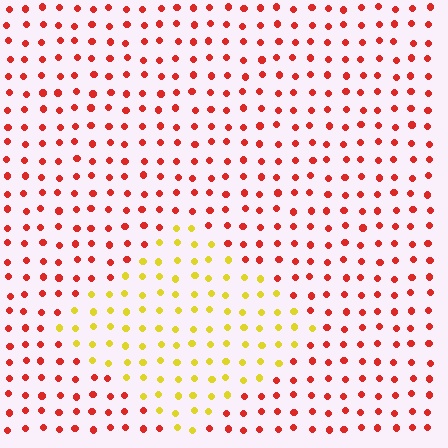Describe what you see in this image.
The image is filled with small red elements in a uniform arrangement. A diamond-shaped region is visible where the elements are tinted to a slightly different hue, forming a subtle color boundary.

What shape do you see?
I see a diamond.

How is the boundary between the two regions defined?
The boundary is defined purely by a slight shift in hue (about 57 degrees). Spacing, size, and orientation are identical on both sides.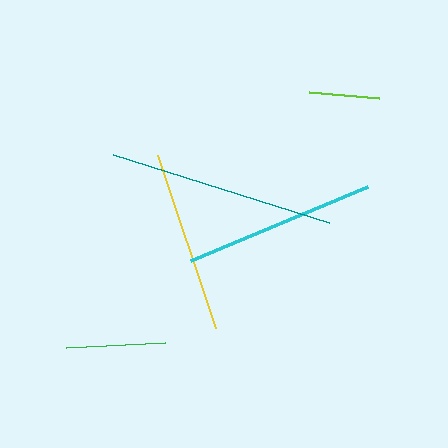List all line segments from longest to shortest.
From longest to shortest: teal, cyan, yellow, green, lime.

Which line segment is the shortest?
The lime line is the shortest at approximately 70 pixels.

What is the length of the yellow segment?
The yellow segment is approximately 182 pixels long.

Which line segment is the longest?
The teal line is the longest at approximately 227 pixels.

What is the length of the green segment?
The green segment is approximately 100 pixels long.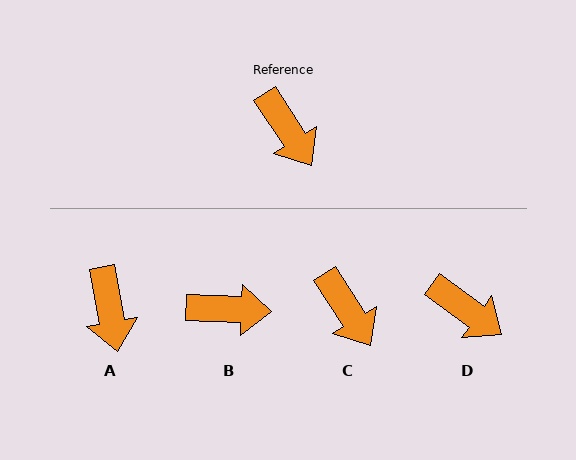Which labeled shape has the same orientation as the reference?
C.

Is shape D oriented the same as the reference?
No, it is off by about 22 degrees.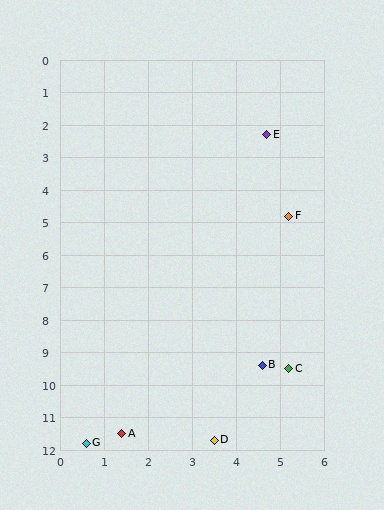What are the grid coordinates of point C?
Point C is at approximately (5.2, 9.5).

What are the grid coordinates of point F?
Point F is at approximately (5.2, 4.8).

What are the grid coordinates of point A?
Point A is at approximately (1.4, 11.5).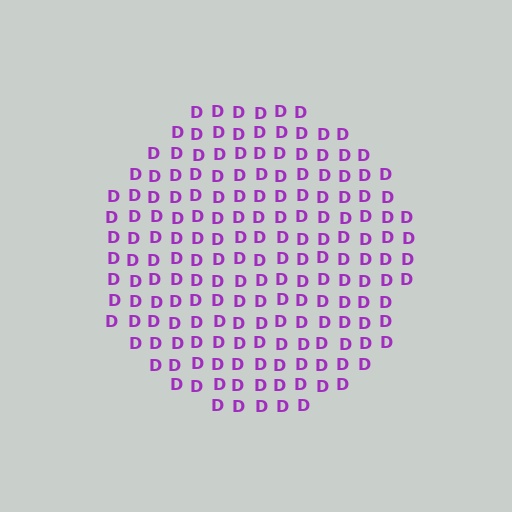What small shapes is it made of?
It is made of small letter D's.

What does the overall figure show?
The overall figure shows a circle.